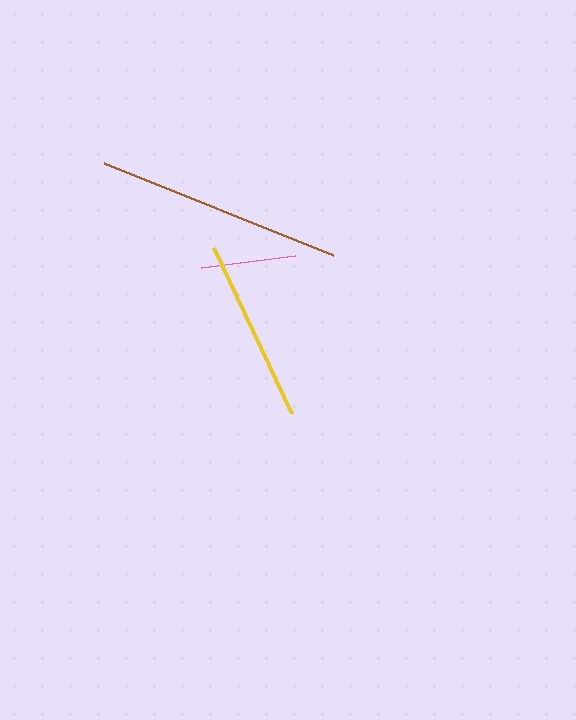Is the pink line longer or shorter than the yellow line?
The yellow line is longer than the pink line.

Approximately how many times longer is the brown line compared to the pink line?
The brown line is approximately 2.6 times the length of the pink line.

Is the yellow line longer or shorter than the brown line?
The brown line is longer than the yellow line.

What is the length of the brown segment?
The brown segment is approximately 247 pixels long.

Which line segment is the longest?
The brown line is the longest at approximately 247 pixels.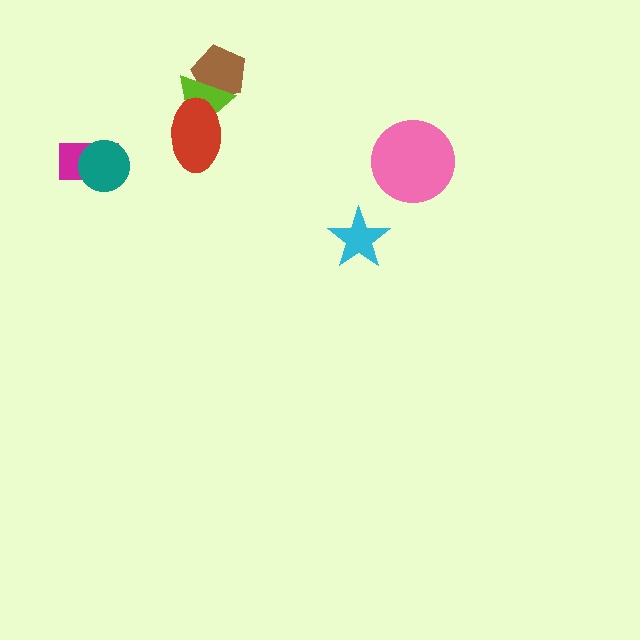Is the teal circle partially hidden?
No, no other shape covers it.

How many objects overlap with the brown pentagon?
1 object overlaps with the brown pentagon.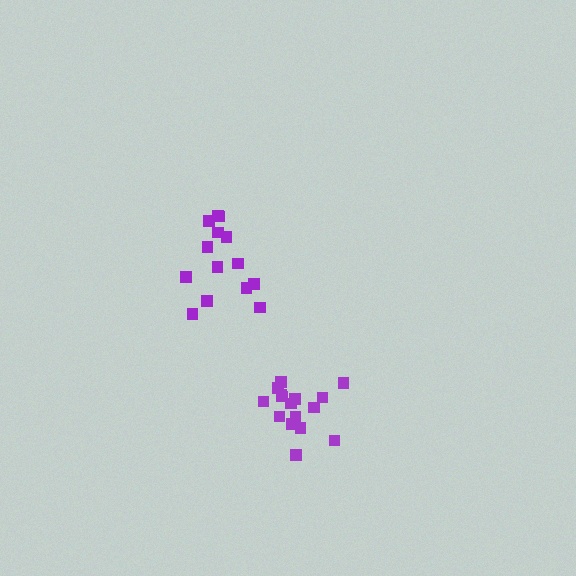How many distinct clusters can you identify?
There are 2 distinct clusters.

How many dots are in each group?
Group 1: 16 dots, Group 2: 14 dots (30 total).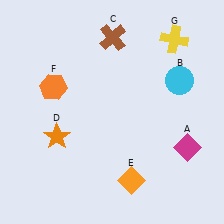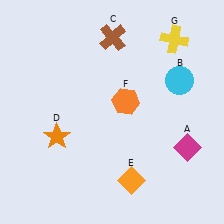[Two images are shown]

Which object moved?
The orange hexagon (F) moved right.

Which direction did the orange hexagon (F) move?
The orange hexagon (F) moved right.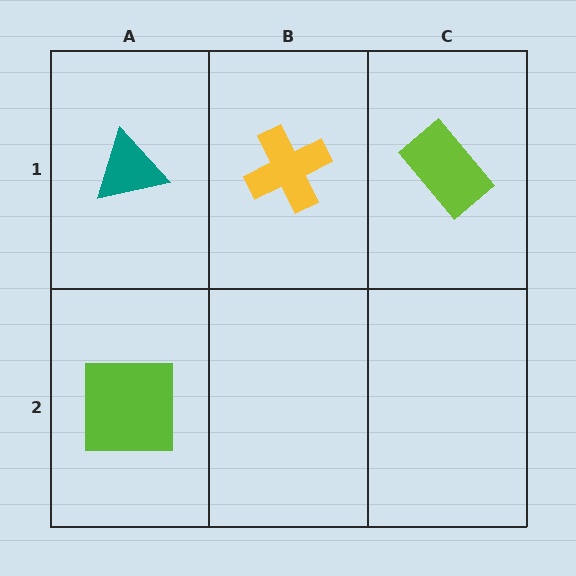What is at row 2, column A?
A lime square.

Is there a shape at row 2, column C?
No, that cell is empty.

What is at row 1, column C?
A lime rectangle.